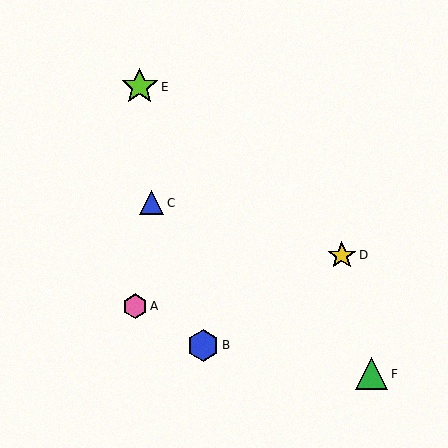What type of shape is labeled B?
Shape B is a blue hexagon.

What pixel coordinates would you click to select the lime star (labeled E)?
Click at (140, 87) to select the lime star E.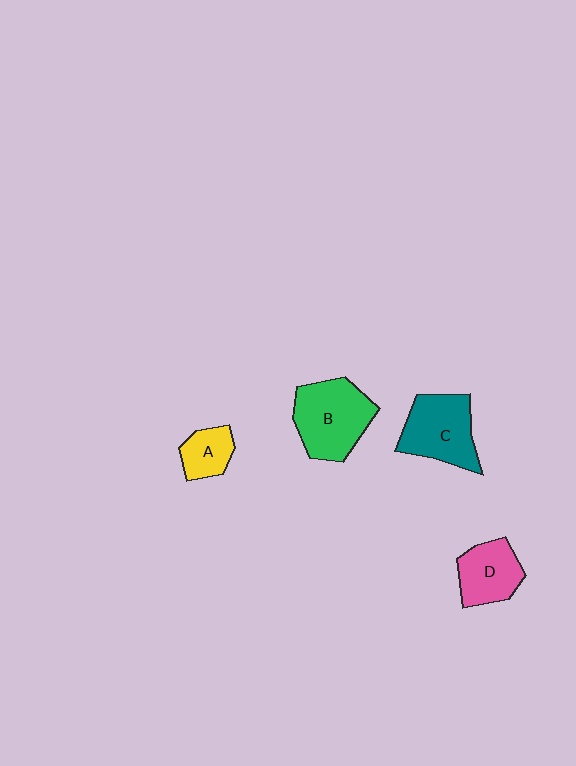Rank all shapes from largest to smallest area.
From largest to smallest: B (green), C (teal), D (pink), A (yellow).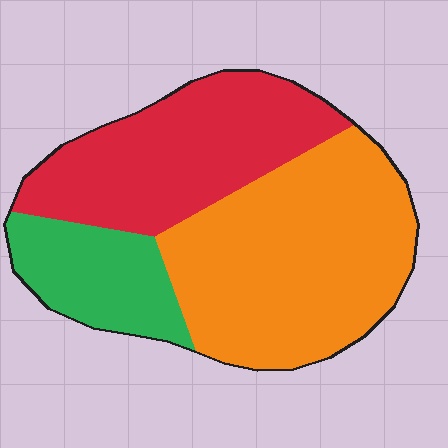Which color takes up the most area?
Orange, at roughly 50%.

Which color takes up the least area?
Green, at roughly 15%.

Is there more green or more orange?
Orange.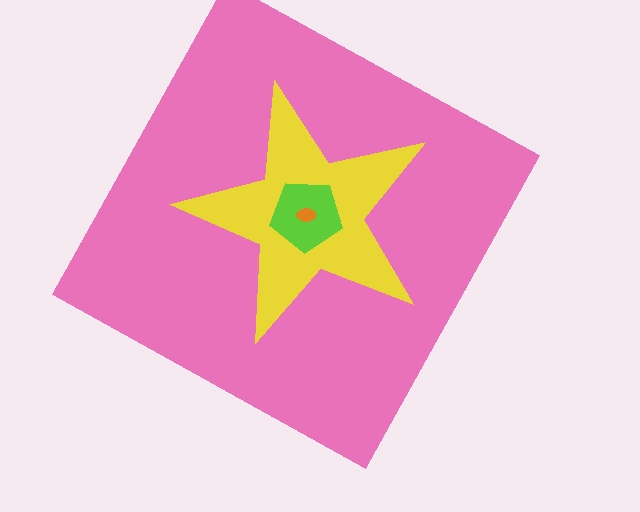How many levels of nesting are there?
4.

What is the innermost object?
The orange ellipse.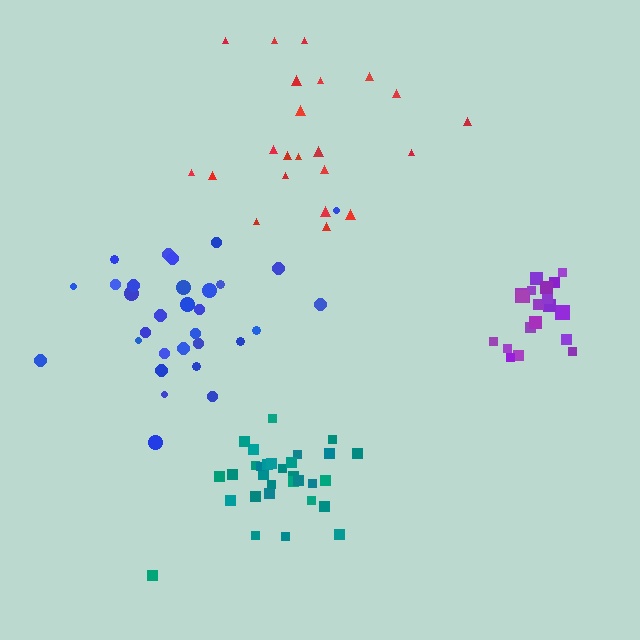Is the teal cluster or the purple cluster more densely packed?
Purple.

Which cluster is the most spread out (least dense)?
Red.